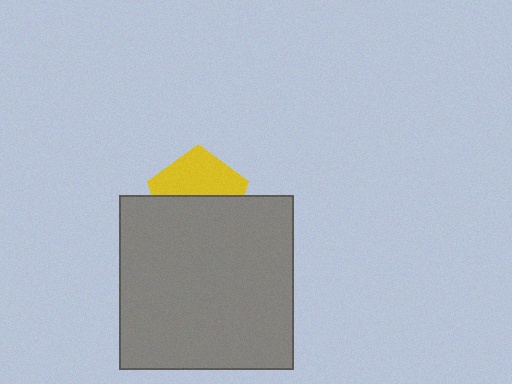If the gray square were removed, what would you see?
You would see the complete yellow pentagon.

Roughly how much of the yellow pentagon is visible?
About half of it is visible (roughly 48%).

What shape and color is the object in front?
The object in front is a gray square.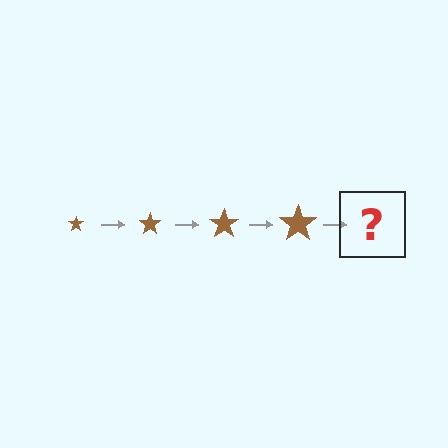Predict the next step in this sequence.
The next step is a brown star, larger than the previous one.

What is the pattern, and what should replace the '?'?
The pattern is that the star gets progressively larger each step. The '?' should be a brown star, larger than the previous one.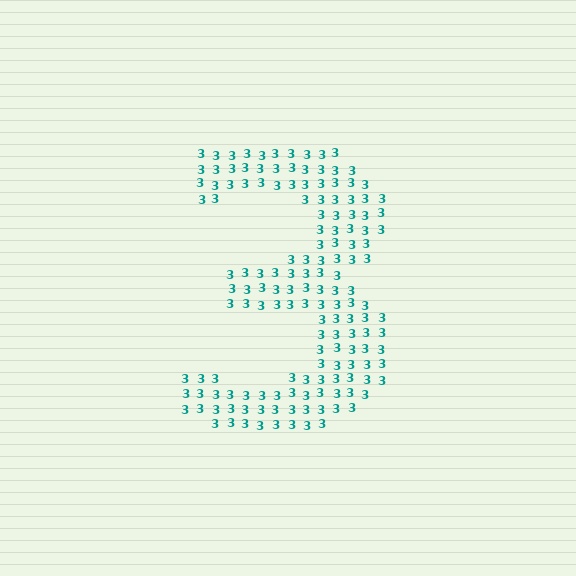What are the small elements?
The small elements are digit 3's.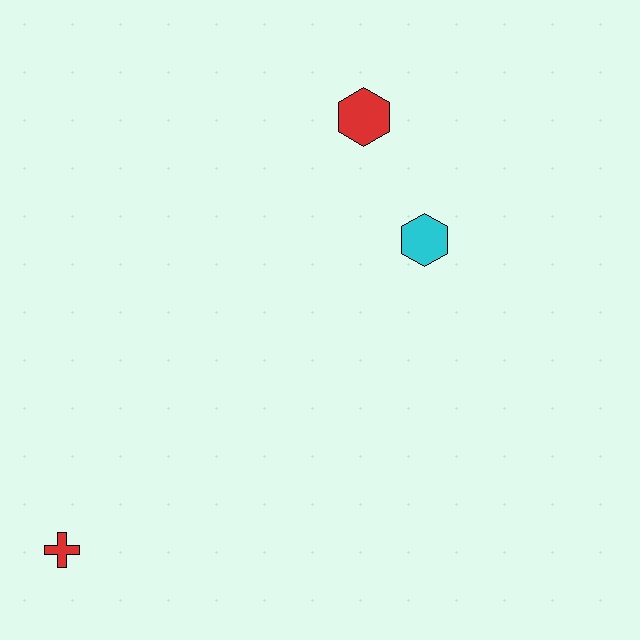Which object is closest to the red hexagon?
The cyan hexagon is closest to the red hexagon.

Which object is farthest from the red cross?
The red hexagon is farthest from the red cross.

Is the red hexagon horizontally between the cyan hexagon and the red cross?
Yes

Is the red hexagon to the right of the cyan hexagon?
No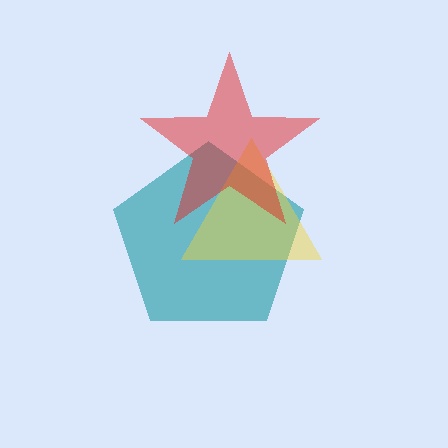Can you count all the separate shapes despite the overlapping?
Yes, there are 3 separate shapes.